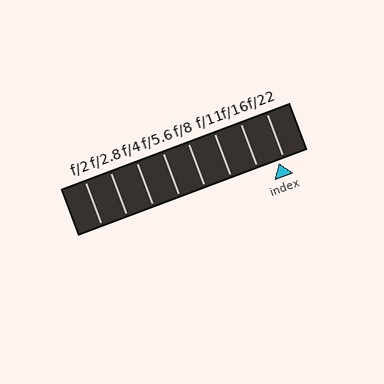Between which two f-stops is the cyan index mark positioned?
The index mark is between f/16 and f/22.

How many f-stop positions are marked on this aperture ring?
There are 8 f-stop positions marked.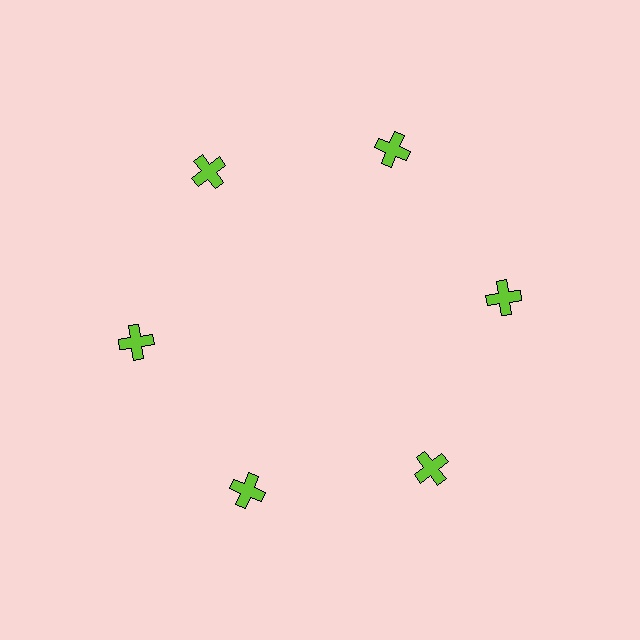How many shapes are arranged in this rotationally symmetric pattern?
There are 6 shapes, arranged in 6 groups of 1.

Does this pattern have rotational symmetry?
Yes, this pattern has 6-fold rotational symmetry. It looks the same after rotating 60 degrees around the center.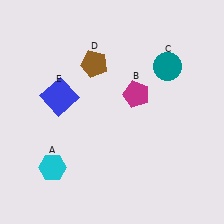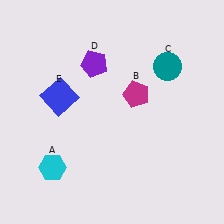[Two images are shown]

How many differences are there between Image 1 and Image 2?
There is 1 difference between the two images.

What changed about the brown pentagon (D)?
In Image 1, D is brown. In Image 2, it changed to purple.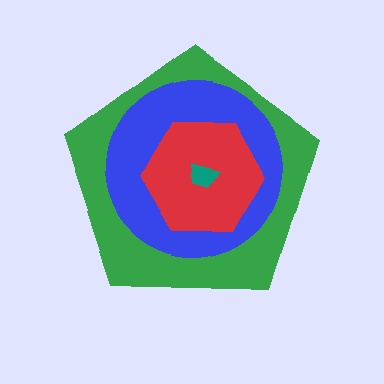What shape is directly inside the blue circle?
The red hexagon.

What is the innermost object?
The teal trapezoid.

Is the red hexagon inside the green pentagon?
Yes.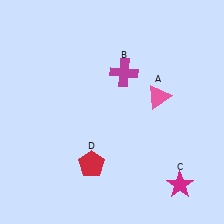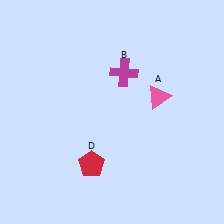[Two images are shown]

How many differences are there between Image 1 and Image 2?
There is 1 difference between the two images.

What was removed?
The magenta star (C) was removed in Image 2.